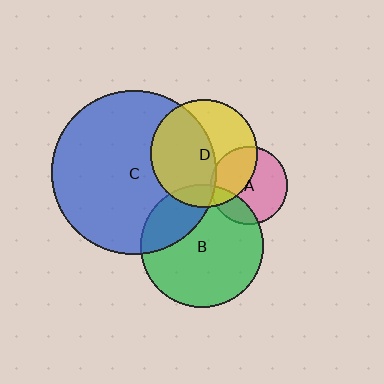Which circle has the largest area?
Circle C (blue).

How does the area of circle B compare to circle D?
Approximately 1.3 times.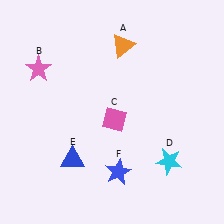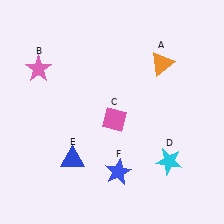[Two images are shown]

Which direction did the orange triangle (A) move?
The orange triangle (A) moved right.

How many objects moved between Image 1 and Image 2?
1 object moved between the two images.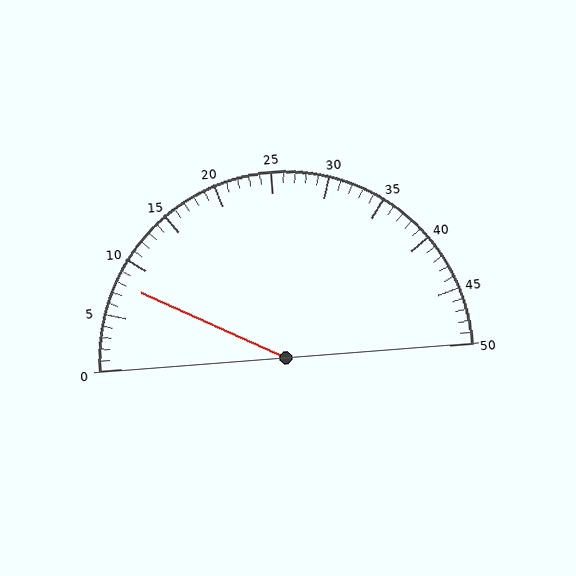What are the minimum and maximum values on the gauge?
The gauge ranges from 0 to 50.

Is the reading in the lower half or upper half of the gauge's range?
The reading is in the lower half of the range (0 to 50).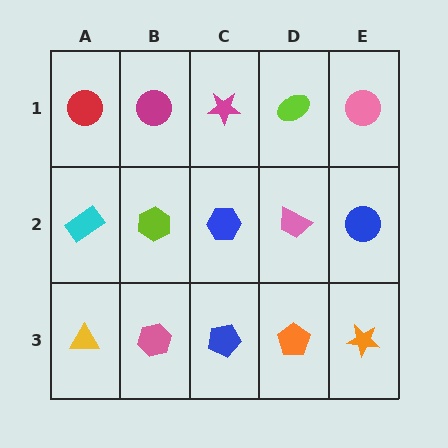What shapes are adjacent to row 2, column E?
A pink circle (row 1, column E), an orange star (row 3, column E), a pink trapezoid (row 2, column D).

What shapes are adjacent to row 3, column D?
A pink trapezoid (row 2, column D), a blue pentagon (row 3, column C), an orange star (row 3, column E).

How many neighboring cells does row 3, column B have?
3.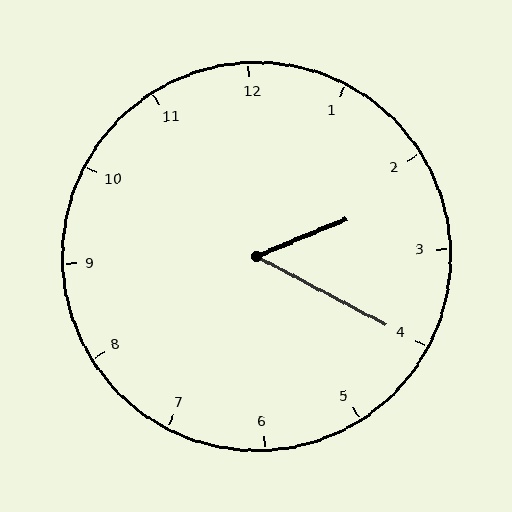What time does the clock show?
2:20.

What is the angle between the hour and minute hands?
Approximately 50 degrees.